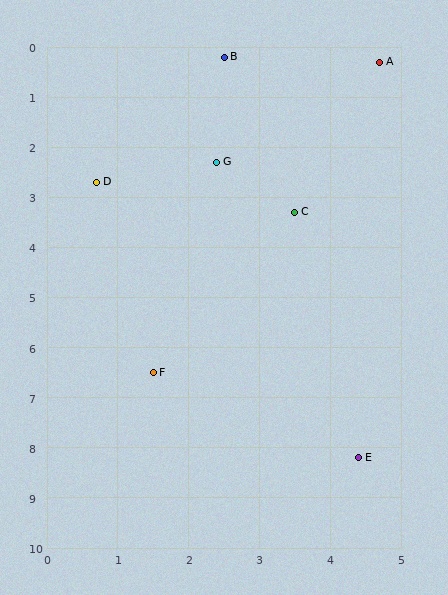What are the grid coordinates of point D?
Point D is at approximately (0.7, 2.7).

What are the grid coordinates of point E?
Point E is at approximately (4.4, 8.2).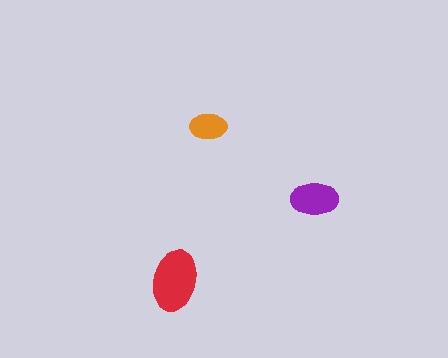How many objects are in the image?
There are 3 objects in the image.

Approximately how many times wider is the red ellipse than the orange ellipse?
About 1.5 times wider.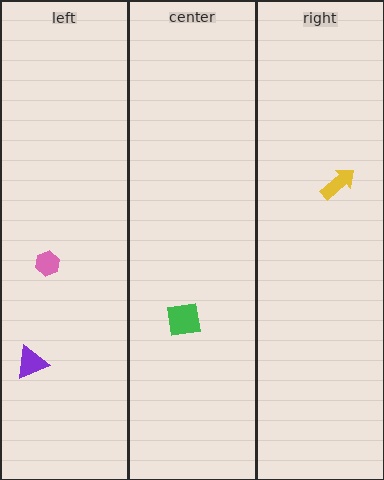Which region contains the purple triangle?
The left region.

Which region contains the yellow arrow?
The right region.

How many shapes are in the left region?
2.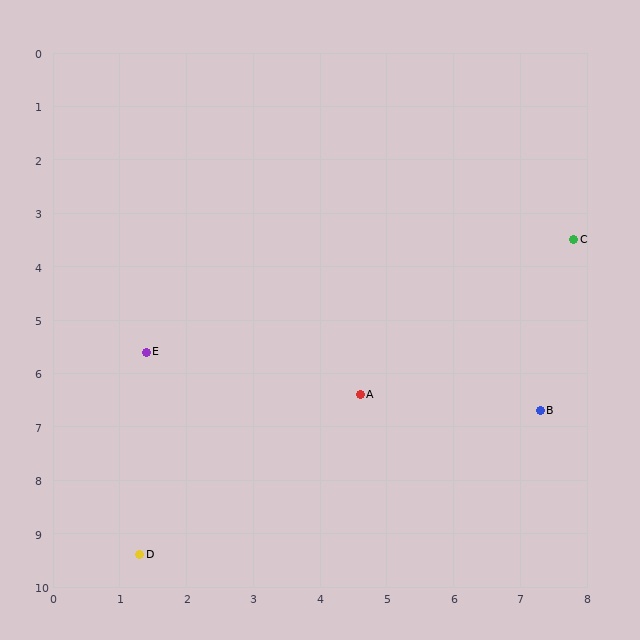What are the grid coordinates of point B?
Point B is at approximately (7.3, 6.7).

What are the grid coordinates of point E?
Point E is at approximately (1.4, 5.6).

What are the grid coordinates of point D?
Point D is at approximately (1.3, 9.4).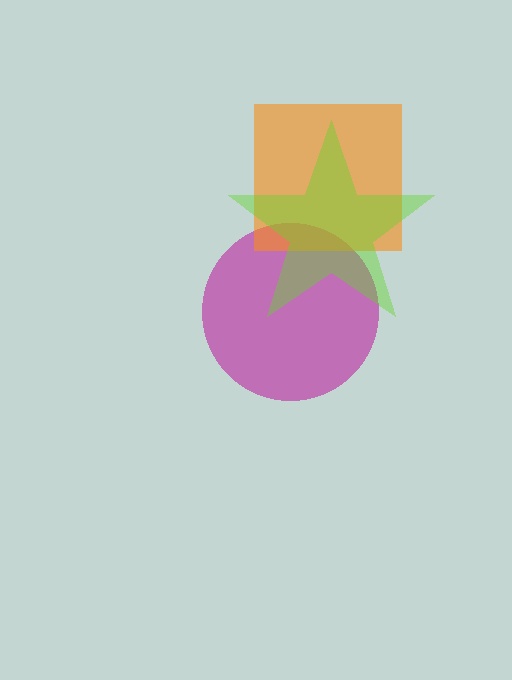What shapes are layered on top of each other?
The layered shapes are: a magenta circle, an orange square, a lime star.